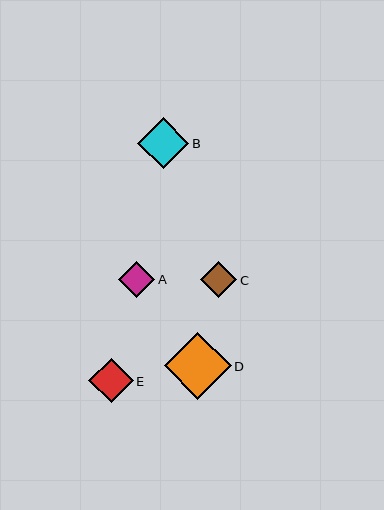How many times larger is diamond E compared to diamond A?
Diamond E is approximately 1.2 times the size of diamond A.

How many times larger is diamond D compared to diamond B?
Diamond D is approximately 1.3 times the size of diamond B.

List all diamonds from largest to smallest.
From largest to smallest: D, B, E, A, C.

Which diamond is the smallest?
Diamond C is the smallest with a size of approximately 36 pixels.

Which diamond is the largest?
Diamond D is the largest with a size of approximately 67 pixels.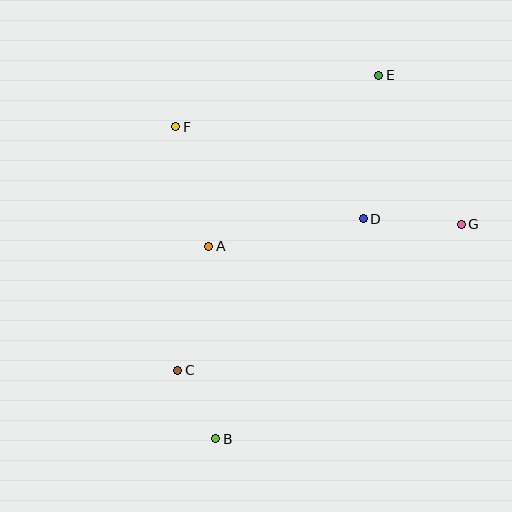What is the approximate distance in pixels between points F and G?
The distance between F and G is approximately 302 pixels.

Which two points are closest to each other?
Points B and C are closest to each other.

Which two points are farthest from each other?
Points B and E are farthest from each other.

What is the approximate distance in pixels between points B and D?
The distance between B and D is approximately 265 pixels.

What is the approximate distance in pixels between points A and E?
The distance between A and E is approximately 241 pixels.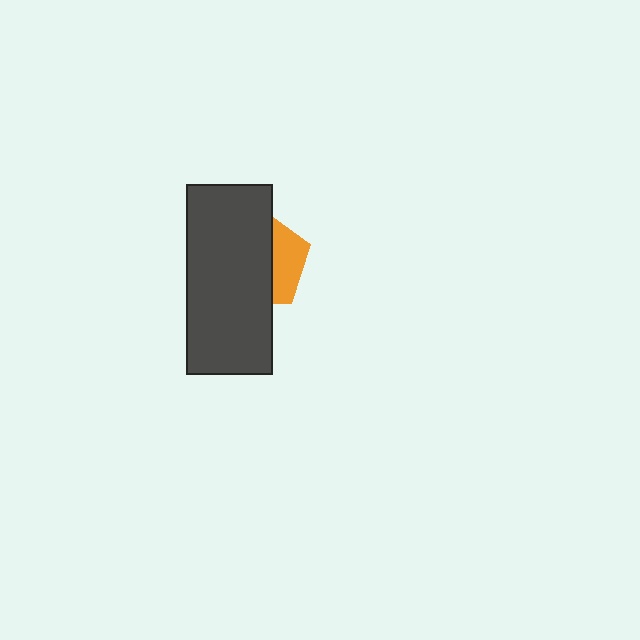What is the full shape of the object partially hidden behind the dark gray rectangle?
The partially hidden object is an orange pentagon.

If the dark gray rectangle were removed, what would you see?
You would see the complete orange pentagon.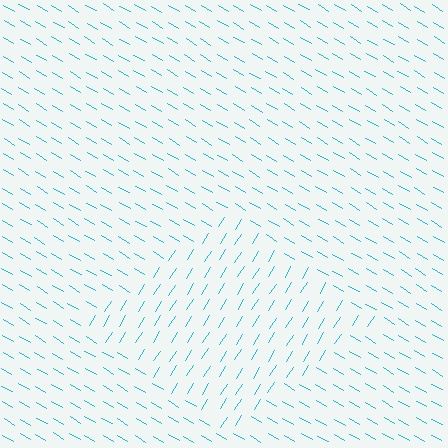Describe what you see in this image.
The image is filled with small cyan line segments. A diamond region in the image has lines oriented differently from the surrounding lines, creating a visible texture boundary.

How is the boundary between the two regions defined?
The boundary is defined purely by a change in line orientation (approximately 89 degrees difference). All lines are the same color and thickness.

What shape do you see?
I see a diamond.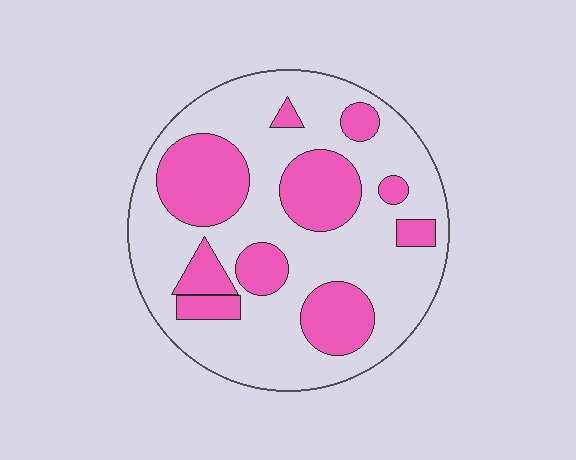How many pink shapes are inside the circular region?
10.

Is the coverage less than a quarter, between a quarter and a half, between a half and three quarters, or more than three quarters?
Between a quarter and a half.